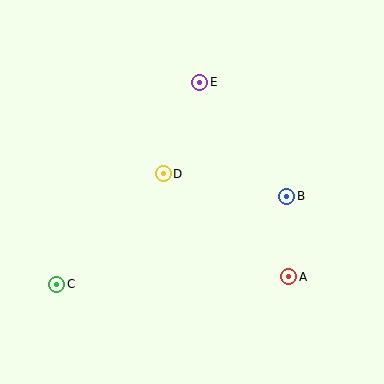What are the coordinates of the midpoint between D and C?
The midpoint between D and C is at (110, 229).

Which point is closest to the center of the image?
Point D at (163, 174) is closest to the center.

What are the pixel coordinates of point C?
Point C is at (57, 284).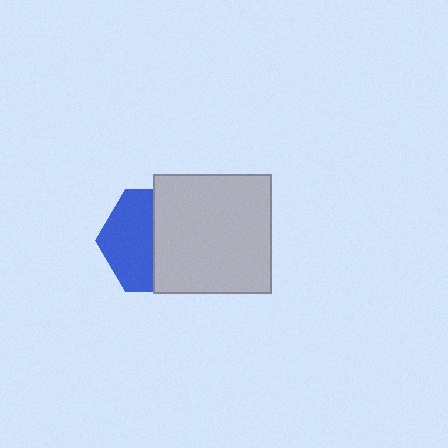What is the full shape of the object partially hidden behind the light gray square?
The partially hidden object is a blue hexagon.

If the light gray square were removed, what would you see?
You would see the complete blue hexagon.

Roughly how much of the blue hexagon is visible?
About half of it is visible (roughly 48%).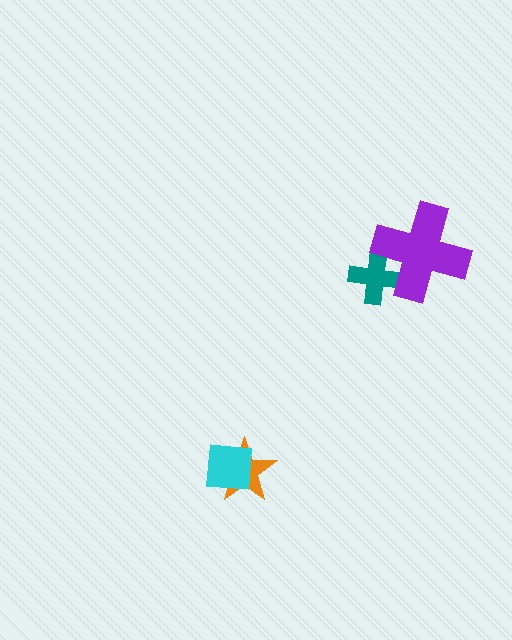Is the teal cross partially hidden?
Yes, it is partially covered by another shape.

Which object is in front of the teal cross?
The purple cross is in front of the teal cross.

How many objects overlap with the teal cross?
1 object overlaps with the teal cross.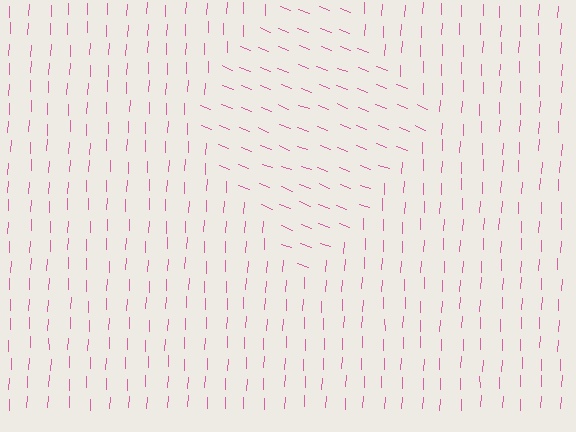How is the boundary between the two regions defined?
The boundary is defined purely by a change in line orientation (approximately 71 degrees difference). All lines are the same color and thickness.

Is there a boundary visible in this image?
Yes, there is a texture boundary formed by a change in line orientation.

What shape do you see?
I see a diamond.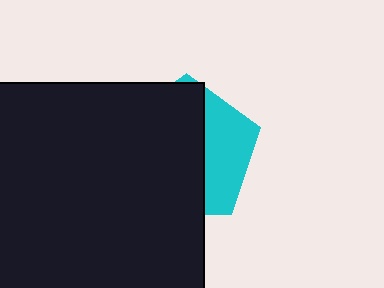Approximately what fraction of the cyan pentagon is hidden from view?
Roughly 67% of the cyan pentagon is hidden behind the black square.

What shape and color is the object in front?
The object in front is a black square.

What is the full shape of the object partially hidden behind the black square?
The partially hidden object is a cyan pentagon.